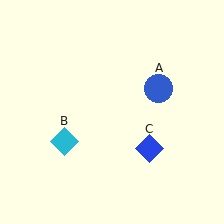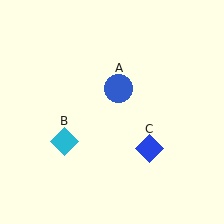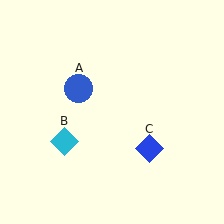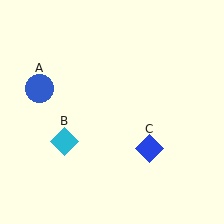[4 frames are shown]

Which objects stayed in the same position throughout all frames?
Cyan diamond (object B) and blue diamond (object C) remained stationary.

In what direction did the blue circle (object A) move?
The blue circle (object A) moved left.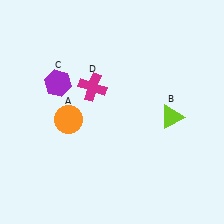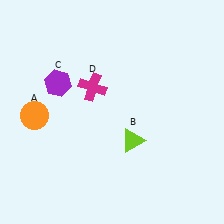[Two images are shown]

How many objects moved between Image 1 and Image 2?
2 objects moved between the two images.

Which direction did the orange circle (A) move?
The orange circle (A) moved left.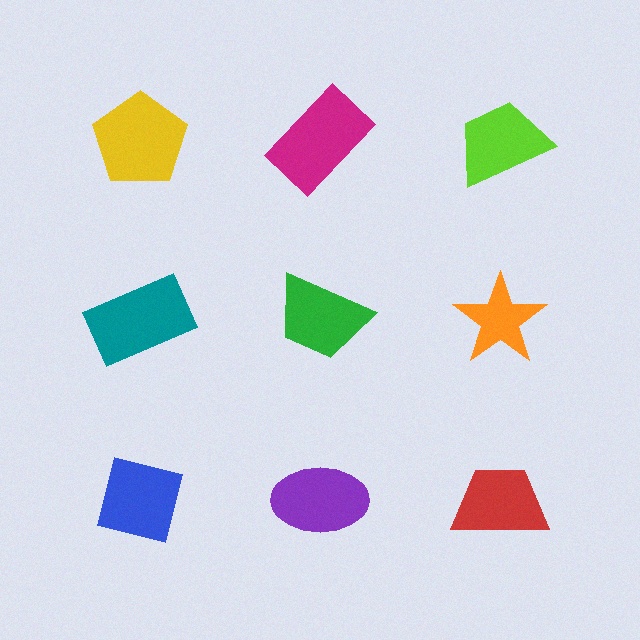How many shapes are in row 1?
3 shapes.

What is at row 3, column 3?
A red trapezoid.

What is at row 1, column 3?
A lime trapezoid.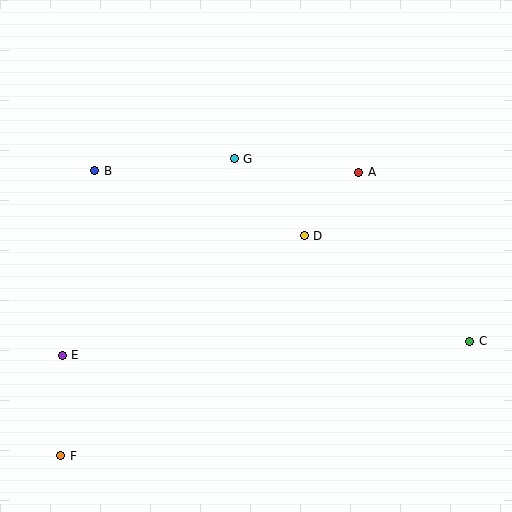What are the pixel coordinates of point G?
Point G is at (234, 159).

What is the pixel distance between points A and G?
The distance between A and G is 125 pixels.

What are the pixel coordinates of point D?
Point D is at (304, 236).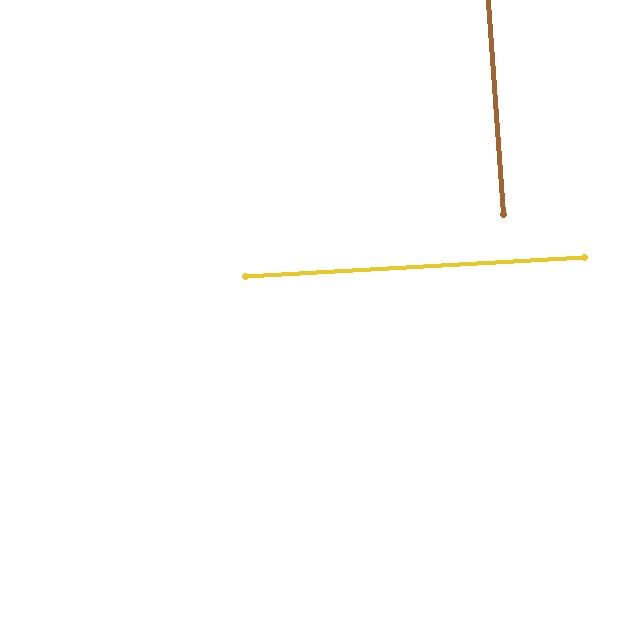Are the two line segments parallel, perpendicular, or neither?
Perpendicular — they meet at approximately 89°.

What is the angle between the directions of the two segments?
Approximately 89 degrees.